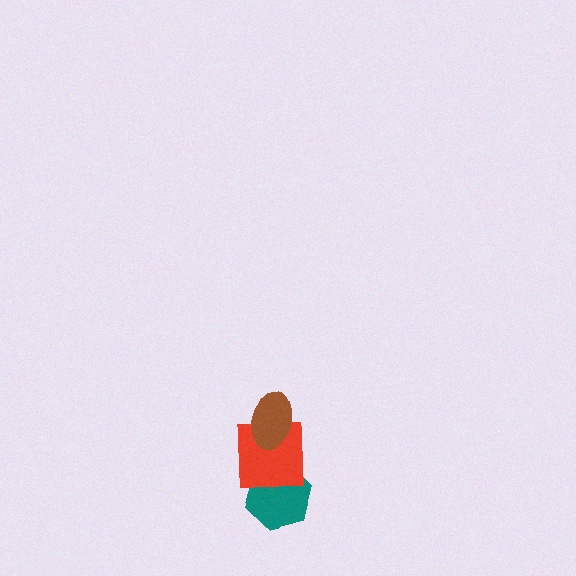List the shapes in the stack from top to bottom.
From top to bottom: the brown ellipse, the red square, the teal hexagon.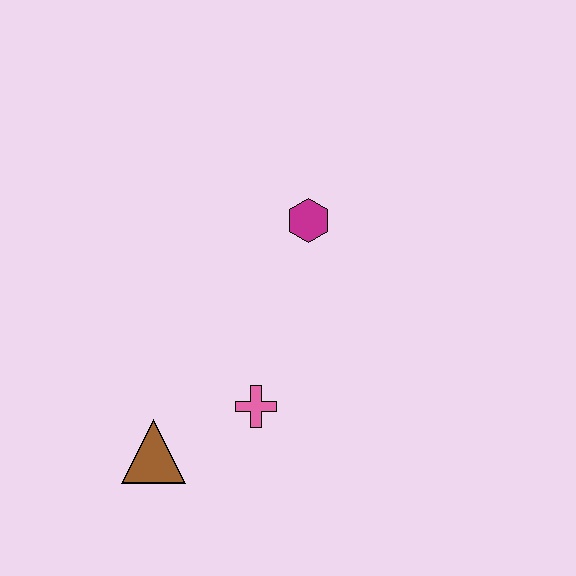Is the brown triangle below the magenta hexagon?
Yes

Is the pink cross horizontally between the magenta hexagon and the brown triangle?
Yes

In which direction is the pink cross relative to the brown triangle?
The pink cross is to the right of the brown triangle.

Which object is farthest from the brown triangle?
The magenta hexagon is farthest from the brown triangle.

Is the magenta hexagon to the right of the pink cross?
Yes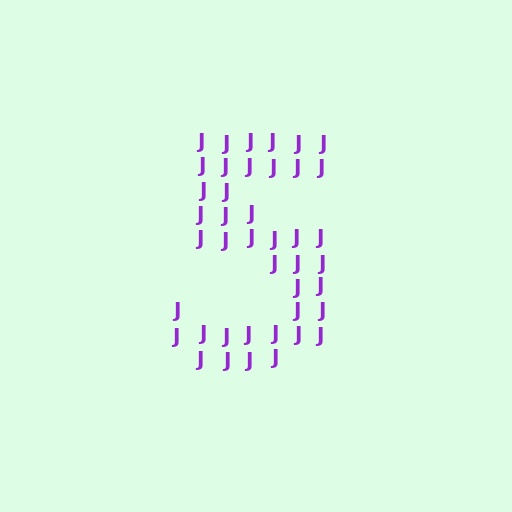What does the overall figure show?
The overall figure shows the digit 5.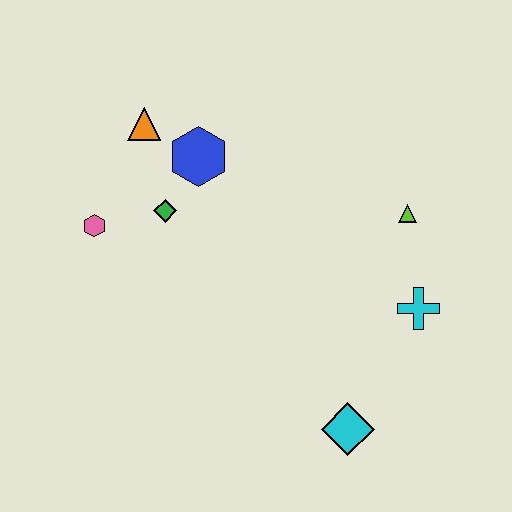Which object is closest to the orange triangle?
The blue hexagon is closest to the orange triangle.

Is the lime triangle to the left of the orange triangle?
No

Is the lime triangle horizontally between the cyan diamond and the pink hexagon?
No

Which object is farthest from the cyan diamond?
The orange triangle is farthest from the cyan diamond.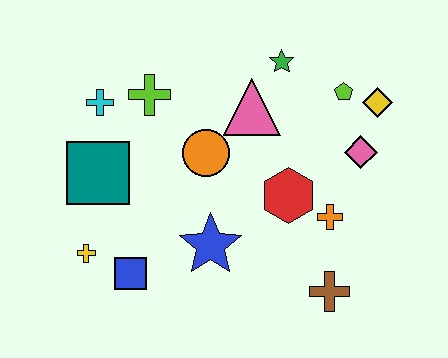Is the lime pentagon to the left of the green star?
No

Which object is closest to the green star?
The pink triangle is closest to the green star.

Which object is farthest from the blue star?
The yellow diamond is farthest from the blue star.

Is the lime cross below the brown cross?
No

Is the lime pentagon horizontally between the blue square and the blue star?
No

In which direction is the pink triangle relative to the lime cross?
The pink triangle is to the right of the lime cross.